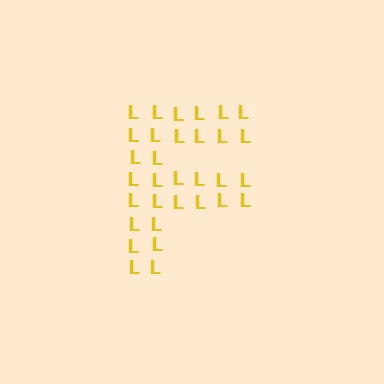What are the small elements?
The small elements are letter L's.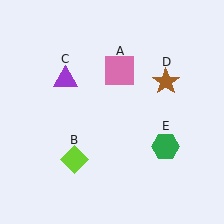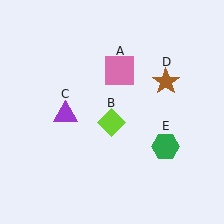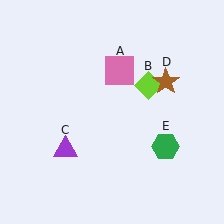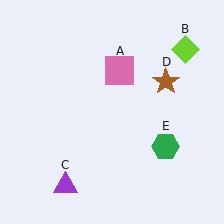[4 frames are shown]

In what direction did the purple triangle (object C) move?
The purple triangle (object C) moved down.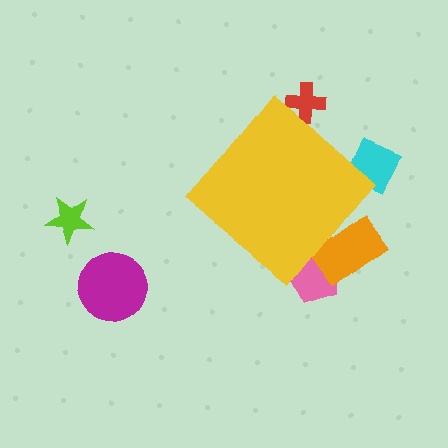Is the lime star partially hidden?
No, the lime star is fully visible.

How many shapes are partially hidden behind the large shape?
4 shapes are partially hidden.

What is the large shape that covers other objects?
A yellow diamond.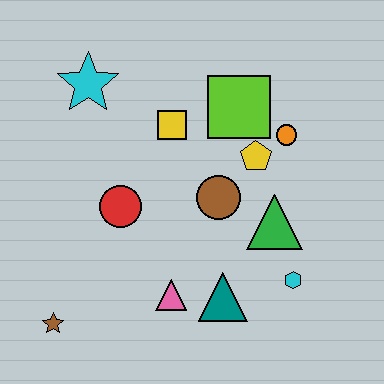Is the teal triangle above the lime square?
No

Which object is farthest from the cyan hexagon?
The cyan star is farthest from the cyan hexagon.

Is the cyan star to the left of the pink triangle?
Yes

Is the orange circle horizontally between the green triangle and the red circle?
No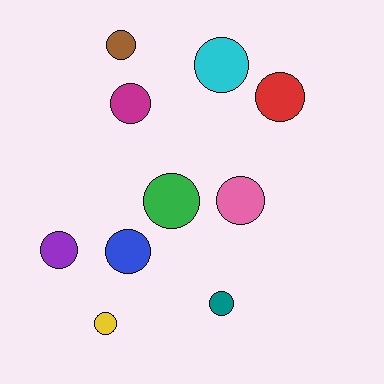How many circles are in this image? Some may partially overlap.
There are 10 circles.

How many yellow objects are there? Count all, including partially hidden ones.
There is 1 yellow object.